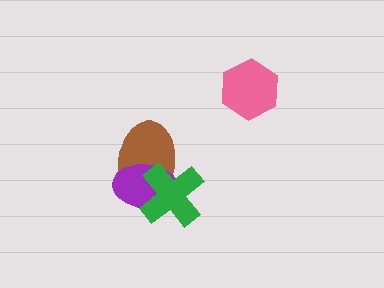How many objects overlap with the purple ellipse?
2 objects overlap with the purple ellipse.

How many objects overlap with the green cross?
2 objects overlap with the green cross.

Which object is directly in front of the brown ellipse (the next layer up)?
The purple ellipse is directly in front of the brown ellipse.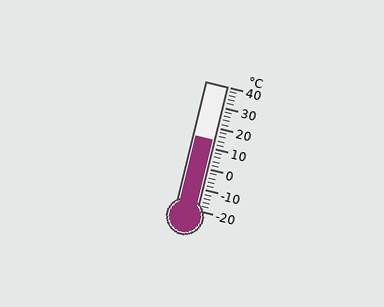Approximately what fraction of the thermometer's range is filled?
The thermometer is filled to approximately 55% of its range.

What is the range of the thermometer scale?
The thermometer scale ranges from -20°C to 40°C.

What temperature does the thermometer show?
The thermometer shows approximately 14°C.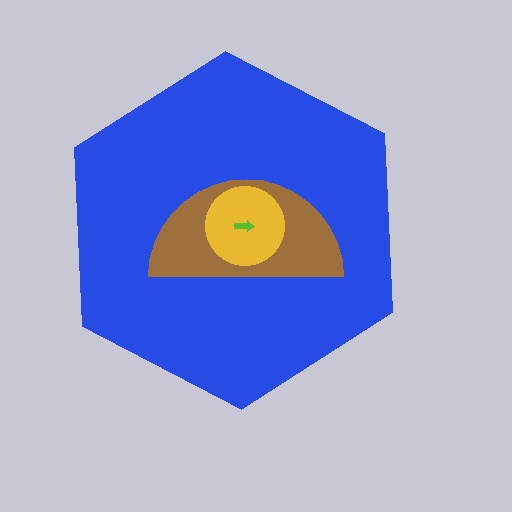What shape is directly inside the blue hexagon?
The brown semicircle.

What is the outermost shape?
The blue hexagon.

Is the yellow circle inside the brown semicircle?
Yes.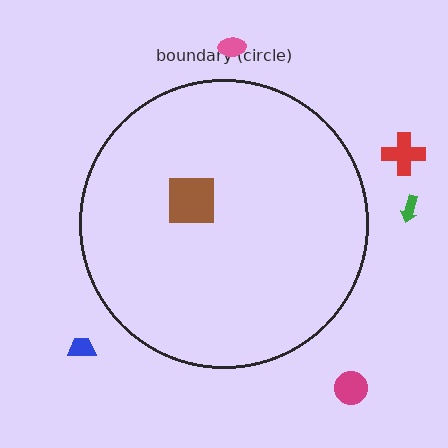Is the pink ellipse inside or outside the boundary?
Outside.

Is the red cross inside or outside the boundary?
Outside.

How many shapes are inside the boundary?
1 inside, 5 outside.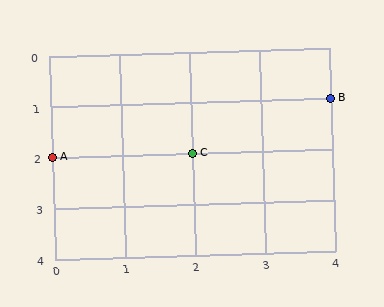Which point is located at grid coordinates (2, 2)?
Point C is at (2, 2).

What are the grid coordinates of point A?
Point A is at grid coordinates (0, 2).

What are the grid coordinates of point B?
Point B is at grid coordinates (4, 1).